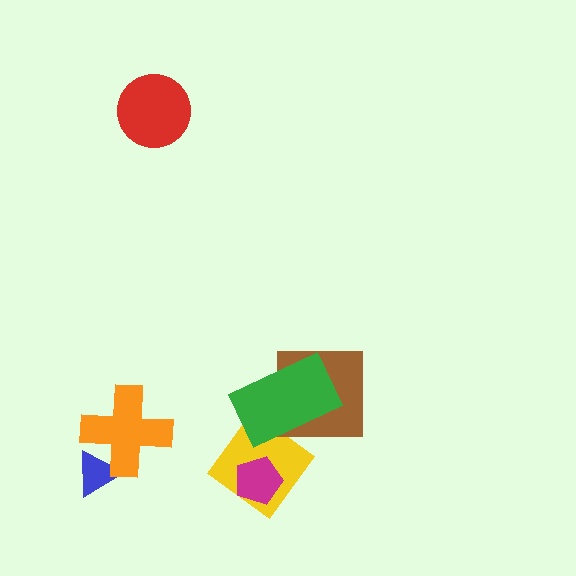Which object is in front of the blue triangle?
The orange cross is in front of the blue triangle.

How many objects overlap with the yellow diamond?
2 objects overlap with the yellow diamond.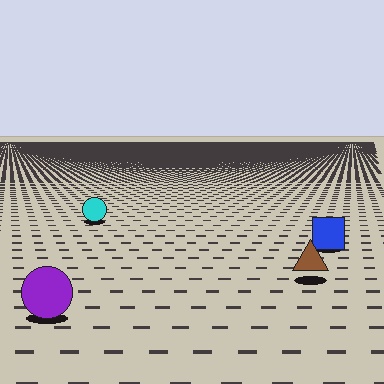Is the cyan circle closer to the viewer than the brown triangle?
No. The brown triangle is closer — you can tell from the texture gradient: the ground texture is coarser near it.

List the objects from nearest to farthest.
From nearest to farthest: the purple circle, the brown triangle, the blue square, the cyan circle.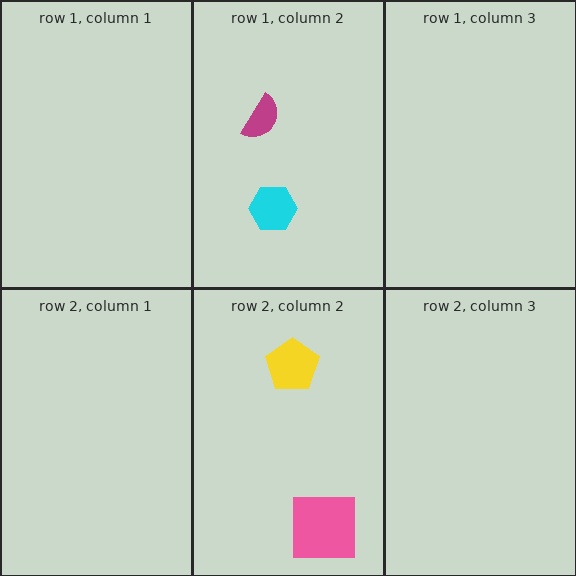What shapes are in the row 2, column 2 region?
The pink square, the yellow pentagon.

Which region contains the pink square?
The row 2, column 2 region.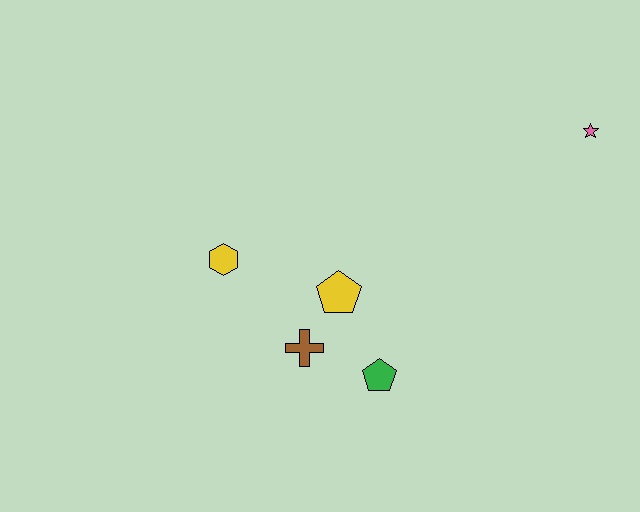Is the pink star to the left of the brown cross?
No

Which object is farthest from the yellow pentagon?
The pink star is farthest from the yellow pentagon.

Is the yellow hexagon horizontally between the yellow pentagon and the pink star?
No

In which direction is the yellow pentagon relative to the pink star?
The yellow pentagon is to the left of the pink star.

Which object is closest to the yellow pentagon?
The brown cross is closest to the yellow pentagon.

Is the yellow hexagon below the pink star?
Yes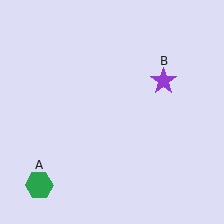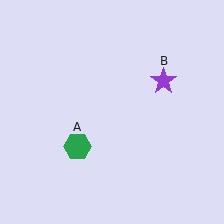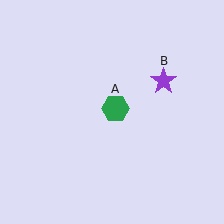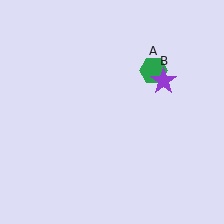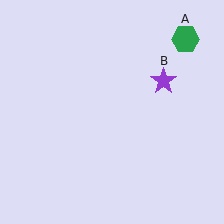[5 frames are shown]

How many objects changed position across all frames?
1 object changed position: green hexagon (object A).